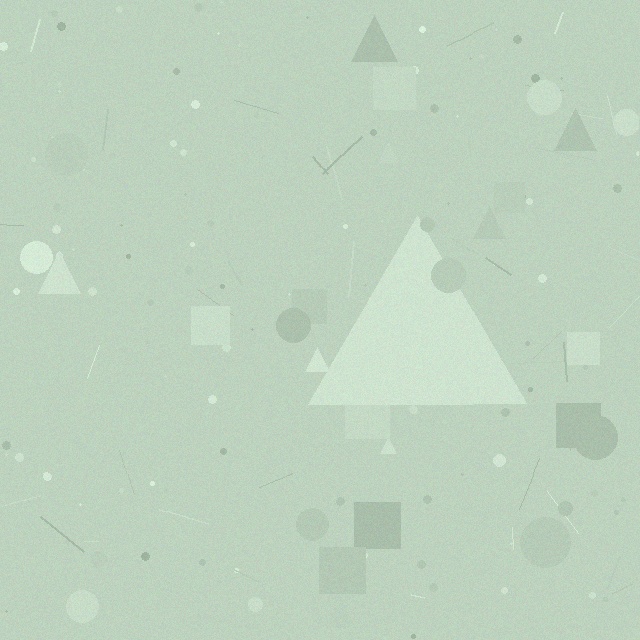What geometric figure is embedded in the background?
A triangle is embedded in the background.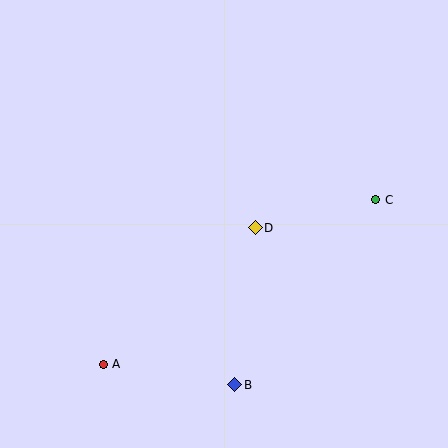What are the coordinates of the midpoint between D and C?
The midpoint between D and C is at (316, 214).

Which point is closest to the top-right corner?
Point C is closest to the top-right corner.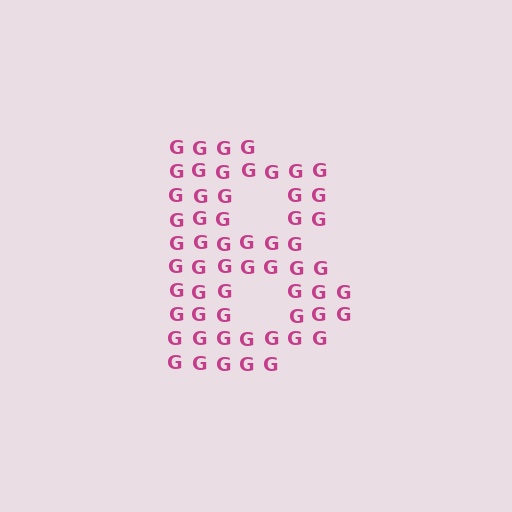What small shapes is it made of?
It is made of small letter G's.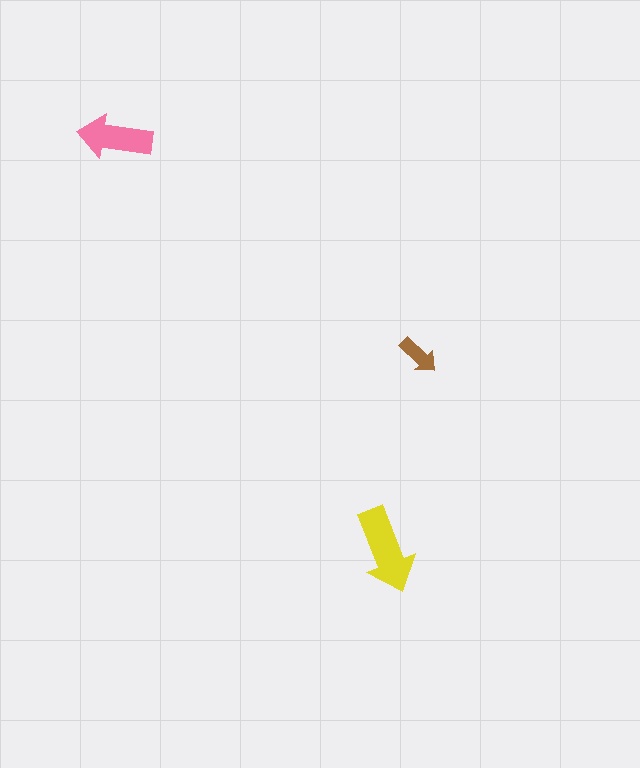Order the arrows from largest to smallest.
the yellow one, the pink one, the brown one.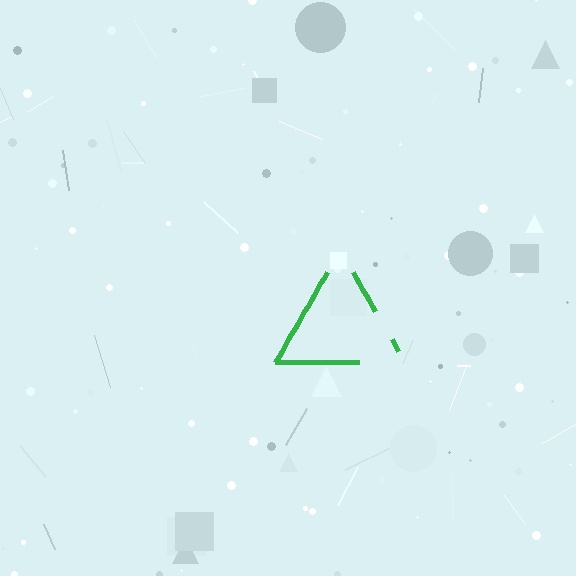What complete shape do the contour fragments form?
The contour fragments form a triangle.